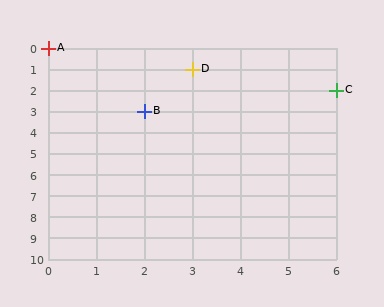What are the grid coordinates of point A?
Point A is at grid coordinates (0, 0).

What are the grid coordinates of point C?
Point C is at grid coordinates (6, 2).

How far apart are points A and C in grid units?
Points A and C are 6 columns and 2 rows apart (about 6.3 grid units diagonally).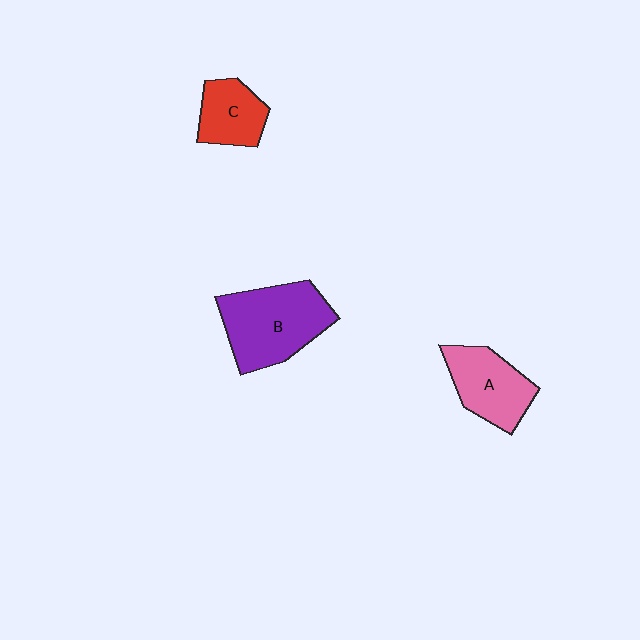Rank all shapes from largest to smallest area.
From largest to smallest: B (purple), A (pink), C (red).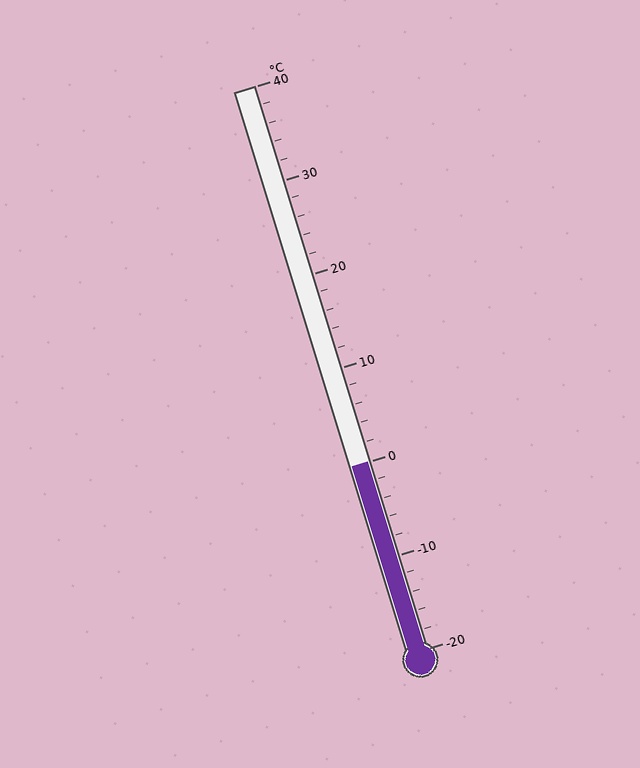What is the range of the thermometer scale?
The thermometer scale ranges from -20°C to 40°C.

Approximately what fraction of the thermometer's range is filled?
The thermometer is filled to approximately 35% of its range.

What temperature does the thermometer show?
The thermometer shows approximately 0°C.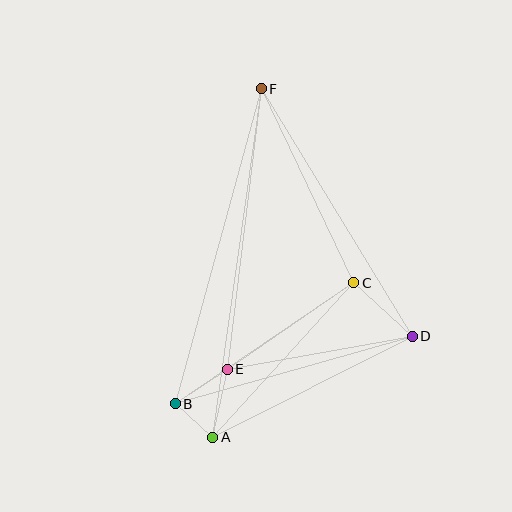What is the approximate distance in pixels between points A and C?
The distance between A and C is approximately 209 pixels.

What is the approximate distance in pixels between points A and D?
The distance between A and D is approximately 223 pixels.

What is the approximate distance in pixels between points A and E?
The distance between A and E is approximately 69 pixels.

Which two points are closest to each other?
Points A and B are closest to each other.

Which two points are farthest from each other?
Points A and F are farthest from each other.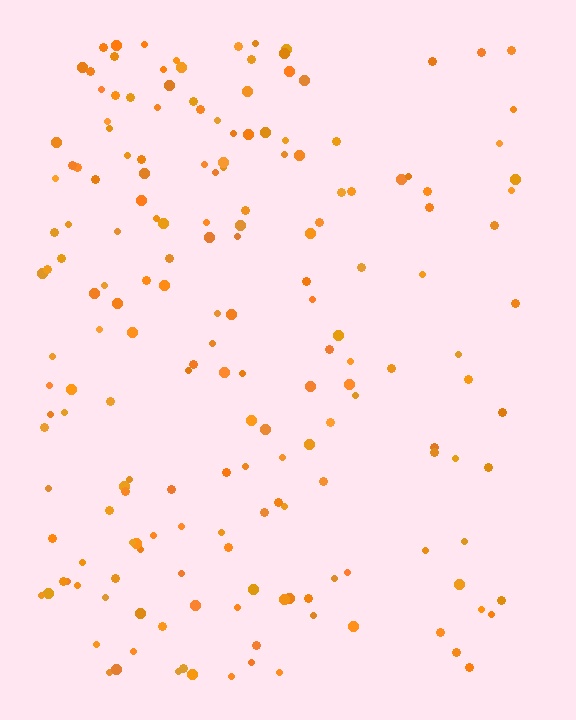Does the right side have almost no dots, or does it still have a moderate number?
Still a moderate number, just noticeably fewer than the left.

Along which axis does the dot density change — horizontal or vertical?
Horizontal.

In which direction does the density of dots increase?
From right to left, with the left side densest.